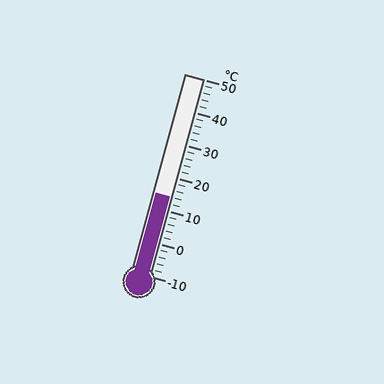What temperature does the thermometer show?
The thermometer shows approximately 14°C.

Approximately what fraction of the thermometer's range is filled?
The thermometer is filled to approximately 40% of its range.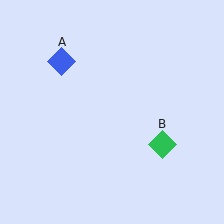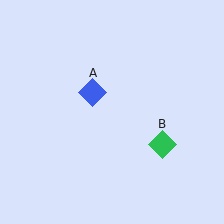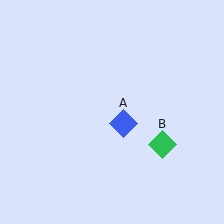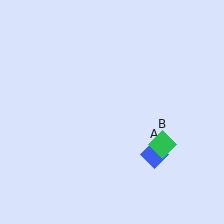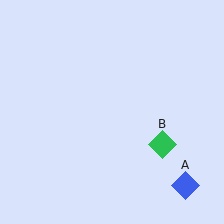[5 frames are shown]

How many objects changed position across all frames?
1 object changed position: blue diamond (object A).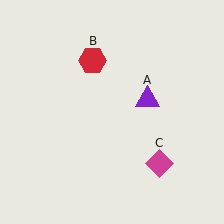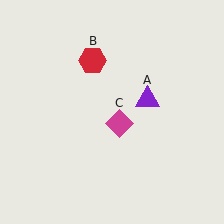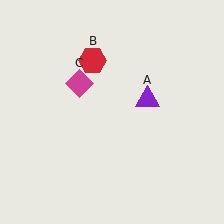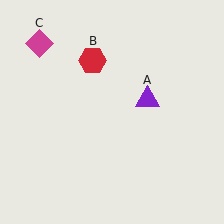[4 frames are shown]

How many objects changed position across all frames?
1 object changed position: magenta diamond (object C).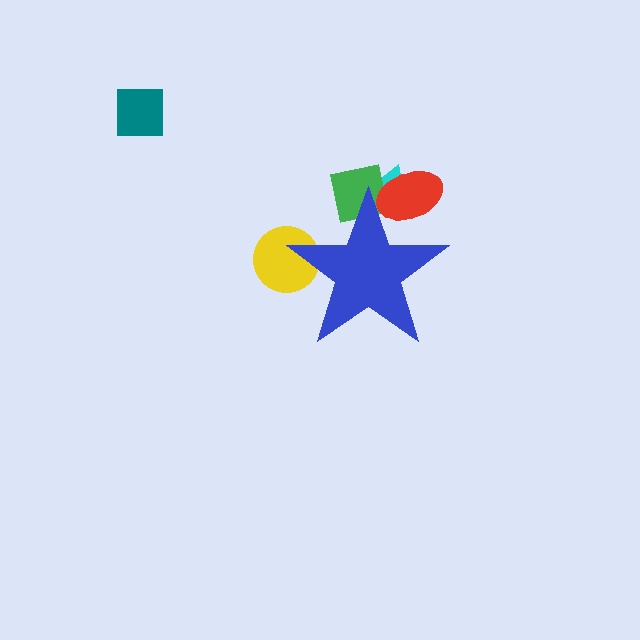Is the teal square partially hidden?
No, the teal square is fully visible.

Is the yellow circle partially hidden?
Yes, the yellow circle is partially hidden behind the blue star.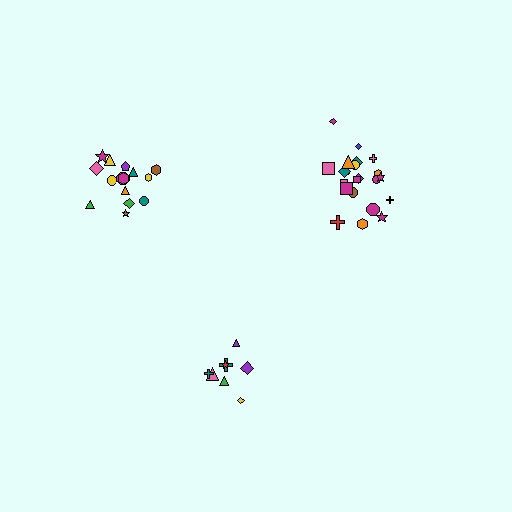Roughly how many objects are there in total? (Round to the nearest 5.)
Roughly 45 objects in total.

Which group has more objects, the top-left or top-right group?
The top-right group.